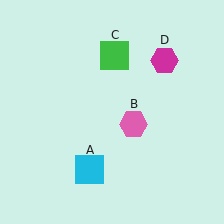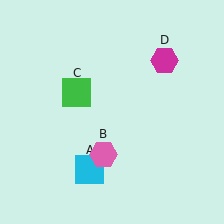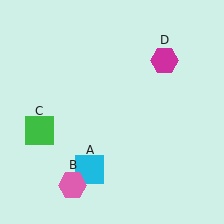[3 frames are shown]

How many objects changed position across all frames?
2 objects changed position: pink hexagon (object B), green square (object C).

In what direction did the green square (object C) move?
The green square (object C) moved down and to the left.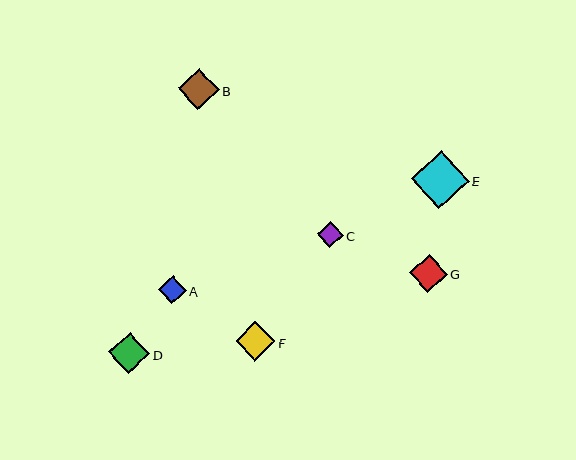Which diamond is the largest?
Diamond E is the largest with a size of approximately 58 pixels.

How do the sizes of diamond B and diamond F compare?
Diamond B and diamond F are approximately the same size.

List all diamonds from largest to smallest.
From largest to smallest: E, D, B, F, G, A, C.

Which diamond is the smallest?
Diamond C is the smallest with a size of approximately 26 pixels.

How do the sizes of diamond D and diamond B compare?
Diamond D and diamond B are approximately the same size.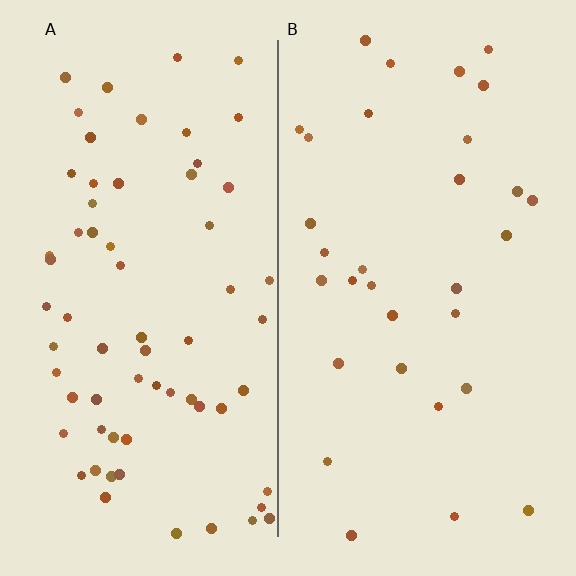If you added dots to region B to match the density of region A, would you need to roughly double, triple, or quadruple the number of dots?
Approximately double.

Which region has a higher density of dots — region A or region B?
A (the left).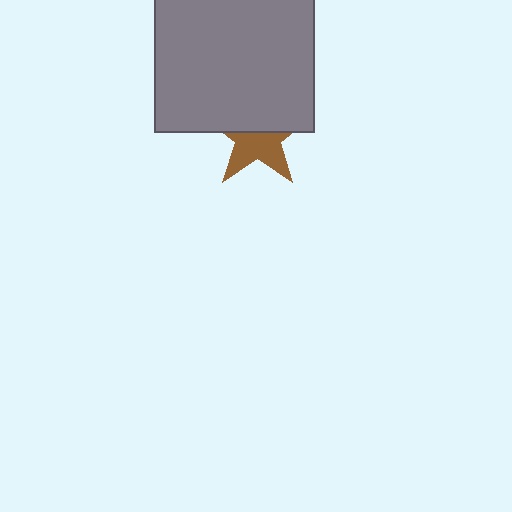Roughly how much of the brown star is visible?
About half of it is visible (roughly 47%).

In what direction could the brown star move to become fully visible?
The brown star could move down. That would shift it out from behind the gray square entirely.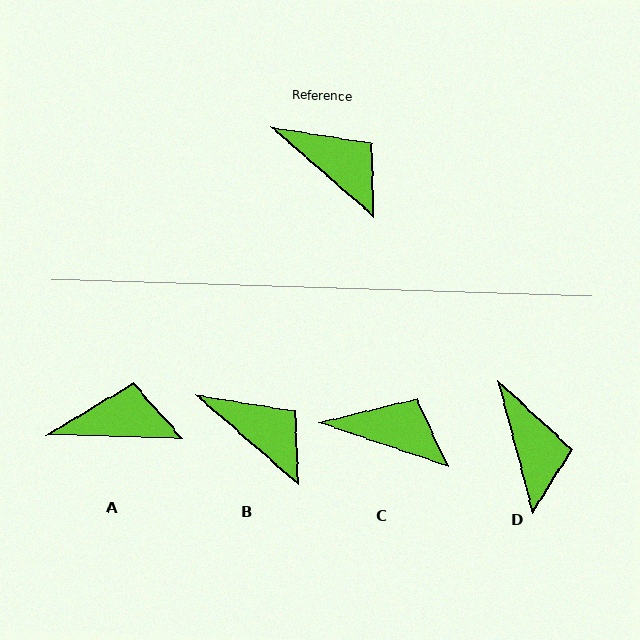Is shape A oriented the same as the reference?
No, it is off by about 40 degrees.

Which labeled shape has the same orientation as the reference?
B.